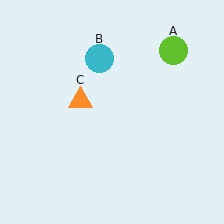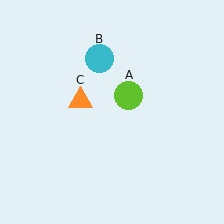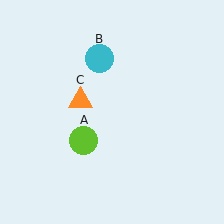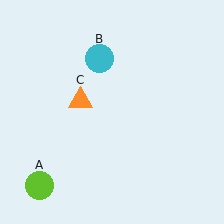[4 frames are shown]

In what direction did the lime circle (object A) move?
The lime circle (object A) moved down and to the left.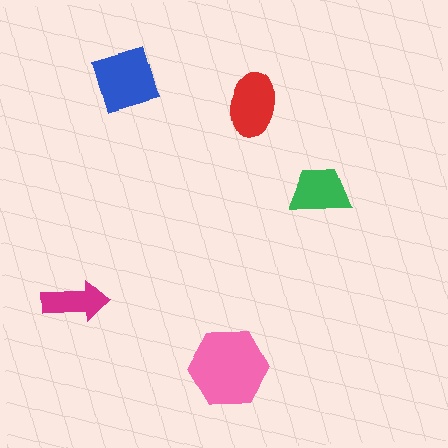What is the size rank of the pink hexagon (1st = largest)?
1st.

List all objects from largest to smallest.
The pink hexagon, the blue diamond, the red ellipse, the green trapezoid, the magenta arrow.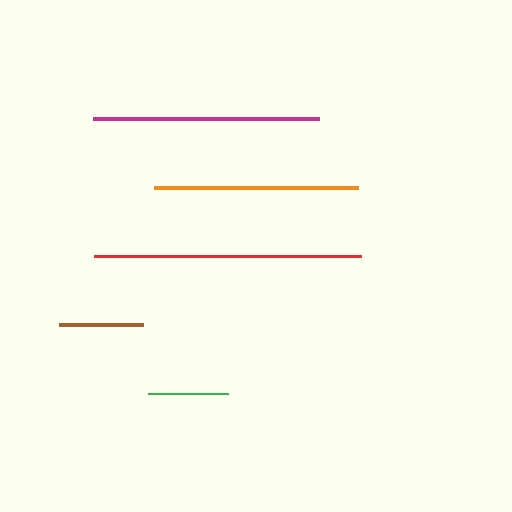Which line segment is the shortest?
The green line is the shortest at approximately 80 pixels.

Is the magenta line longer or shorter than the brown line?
The magenta line is longer than the brown line.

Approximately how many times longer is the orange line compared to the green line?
The orange line is approximately 2.5 times the length of the green line.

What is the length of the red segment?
The red segment is approximately 268 pixels long.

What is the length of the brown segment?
The brown segment is approximately 83 pixels long.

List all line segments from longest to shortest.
From longest to shortest: red, magenta, orange, brown, green.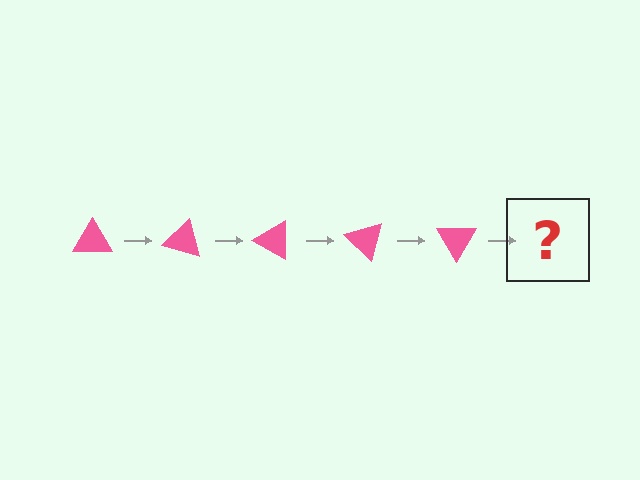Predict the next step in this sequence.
The next step is a pink triangle rotated 75 degrees.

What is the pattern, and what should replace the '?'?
The pattern is that the triangle rotates 15 degrees each step. The '?' should be a pink triangle rotated 75 degrees.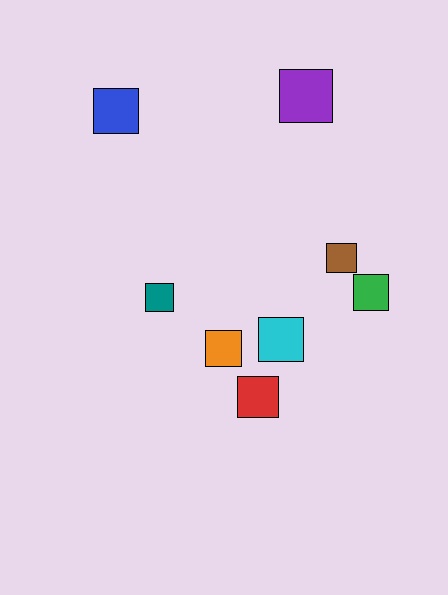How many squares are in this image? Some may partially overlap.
There are 8 squares.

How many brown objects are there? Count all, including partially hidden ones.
There is 1 brown object.